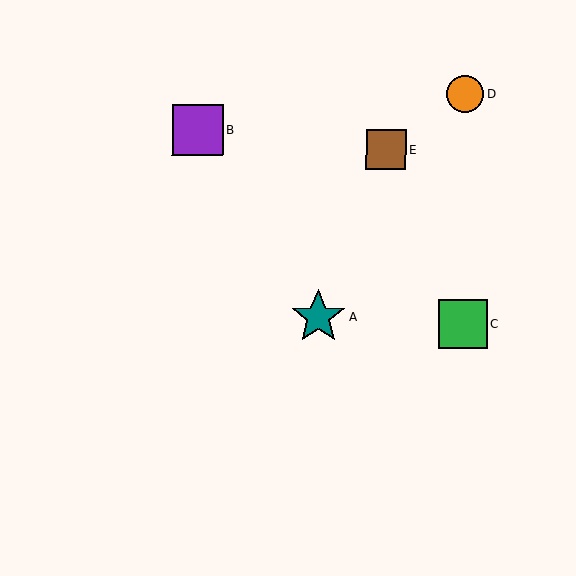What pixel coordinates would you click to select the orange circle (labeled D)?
Click at (465, 93) to select the orange circle D.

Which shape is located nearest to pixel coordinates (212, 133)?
The purple square (labeled B) at (198, 129) is nearest to that location.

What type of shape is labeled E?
Shape E is a brown square.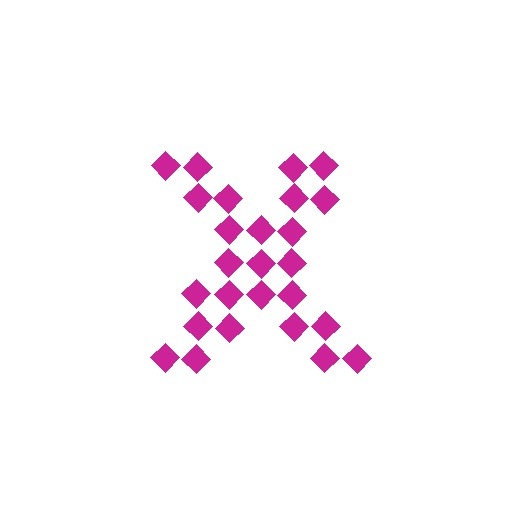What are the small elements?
The small elements are diamonds.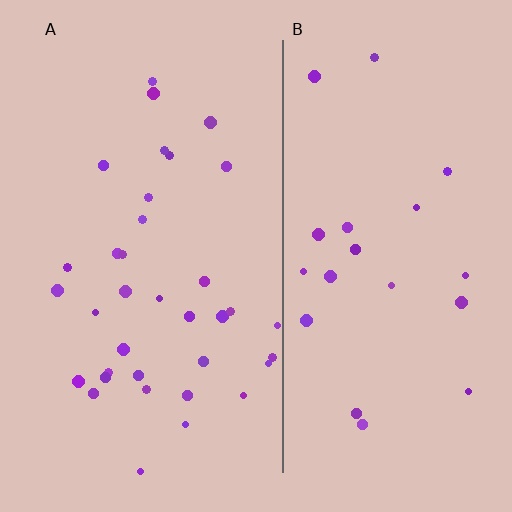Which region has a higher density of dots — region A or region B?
A (the left).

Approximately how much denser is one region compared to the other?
Approximately 1.7× — region A over region B.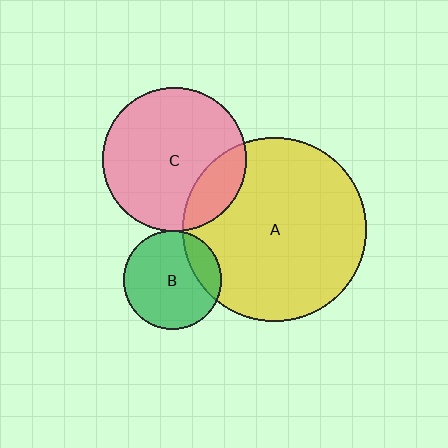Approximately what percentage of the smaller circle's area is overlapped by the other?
Approximately 20%.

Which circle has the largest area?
Circle A (yellow).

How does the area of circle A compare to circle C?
Approximately 1.6 times.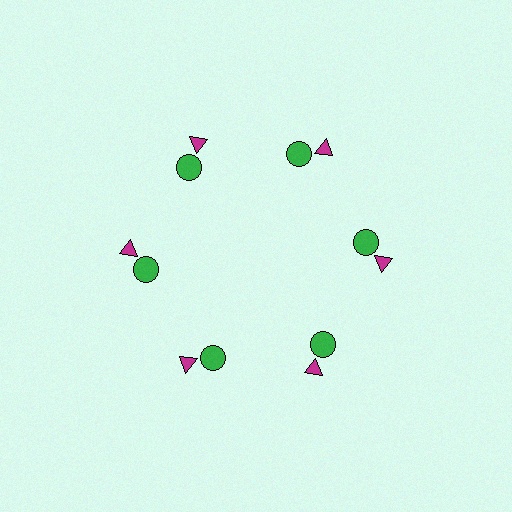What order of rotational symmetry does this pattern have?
This pattern has 6-fold rotational symmetry.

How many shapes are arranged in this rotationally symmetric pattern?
There are 12 shapes, arranged in 6 groups of 2.